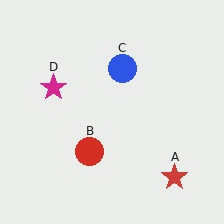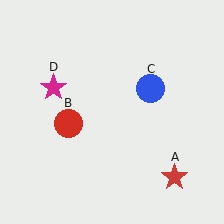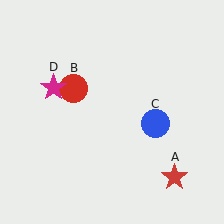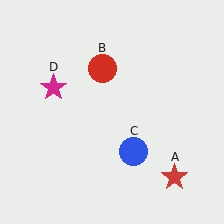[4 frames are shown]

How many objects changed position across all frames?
2 objects changed position: red circle (object B), blue circle (object C).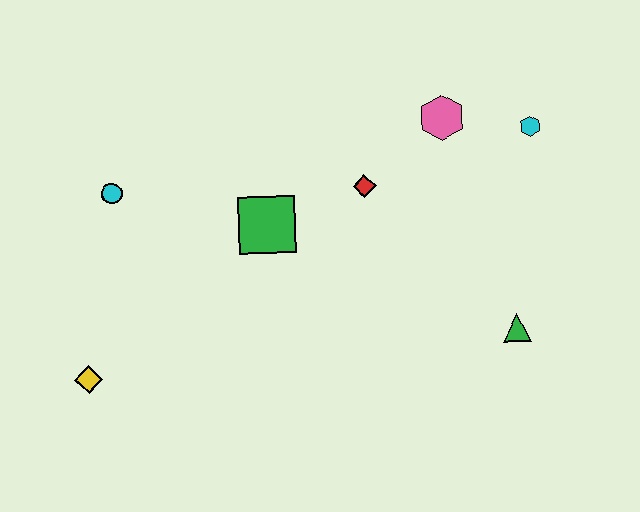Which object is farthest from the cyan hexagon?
The yellow diamond is farthest from the cyan hexagon.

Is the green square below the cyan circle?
Yes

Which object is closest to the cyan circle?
The green square is closest to the cyan circle.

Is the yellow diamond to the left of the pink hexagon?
Yes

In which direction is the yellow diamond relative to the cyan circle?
The yellow diamond is below the cyan circle.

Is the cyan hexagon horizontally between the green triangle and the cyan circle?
No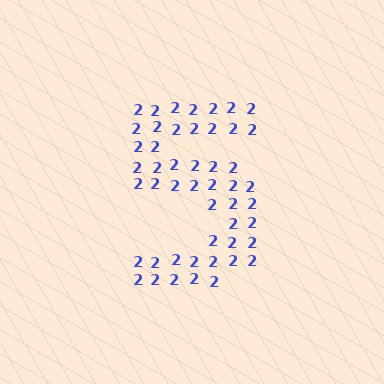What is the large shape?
The large shape is the digit 5.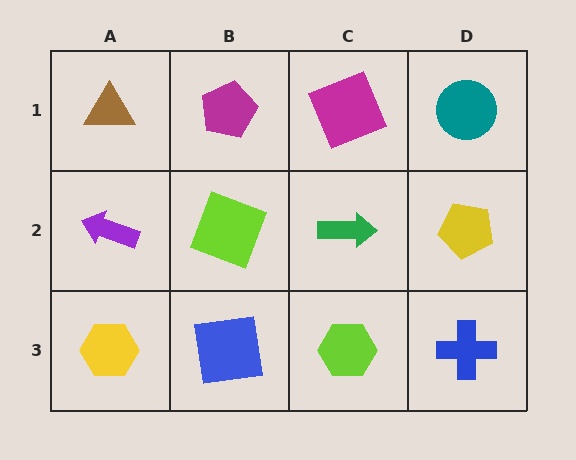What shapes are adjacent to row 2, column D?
A teal circle (row 1, column D), a blue cross (row 3, column D), a green arrow (row 2, column C).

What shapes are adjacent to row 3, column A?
A purple arrow (row 2, column A), a blue square (row 3, column B).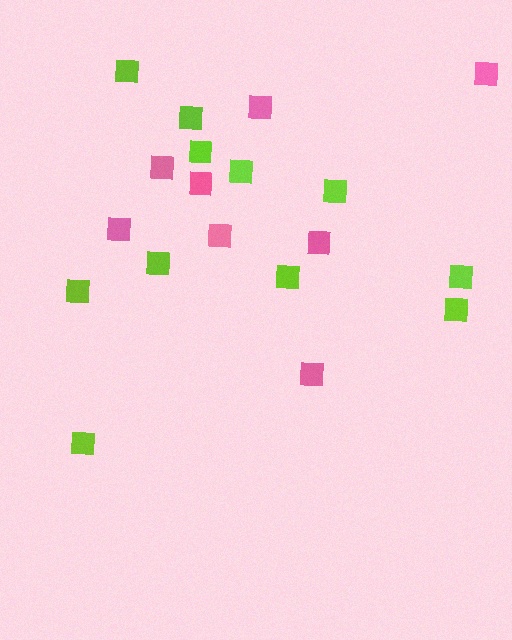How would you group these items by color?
There are 2 groups: one group of lime squares (11) and one group of pink squares (8).